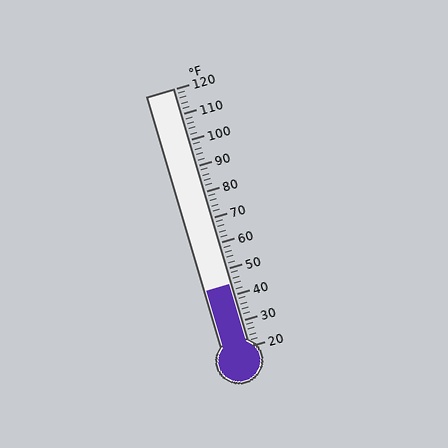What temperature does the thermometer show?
The thermometer shows approximately 44°F.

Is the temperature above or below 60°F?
The temperature is below 60°F.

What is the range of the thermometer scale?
The thermometer scale ranges from 20°F to 120°F.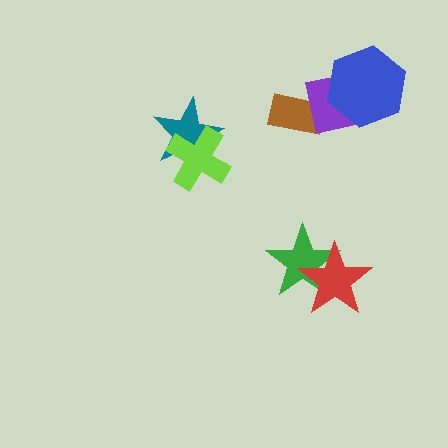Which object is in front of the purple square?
The blue hexagon is in front of the purple square.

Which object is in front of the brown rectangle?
The purple square is in front of the brown rectangle.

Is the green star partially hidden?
Yes, it is partially covered by another shape.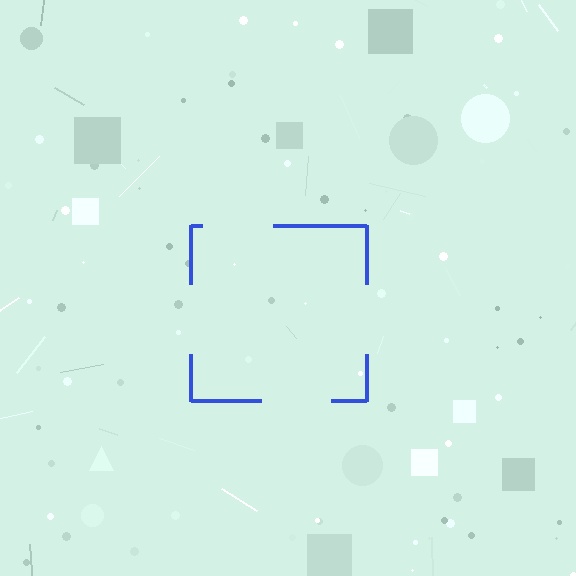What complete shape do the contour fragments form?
The contour fragments form a square.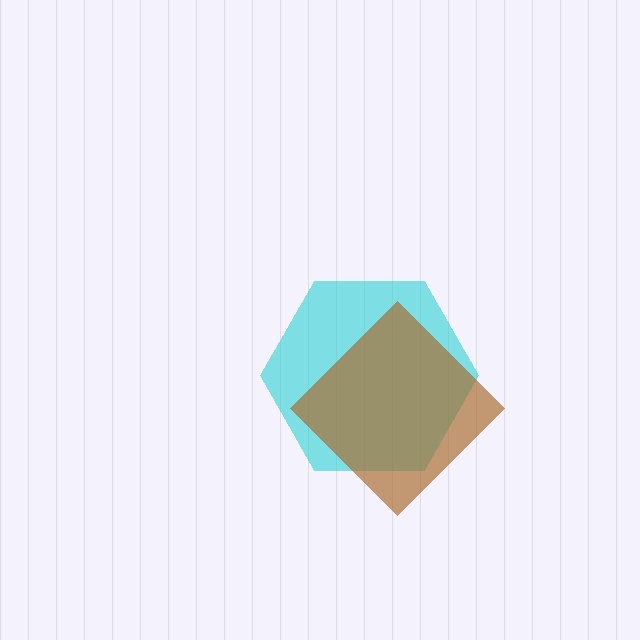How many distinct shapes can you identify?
There are 2 distinct shapes: a cyan hexagon, a brown diamond.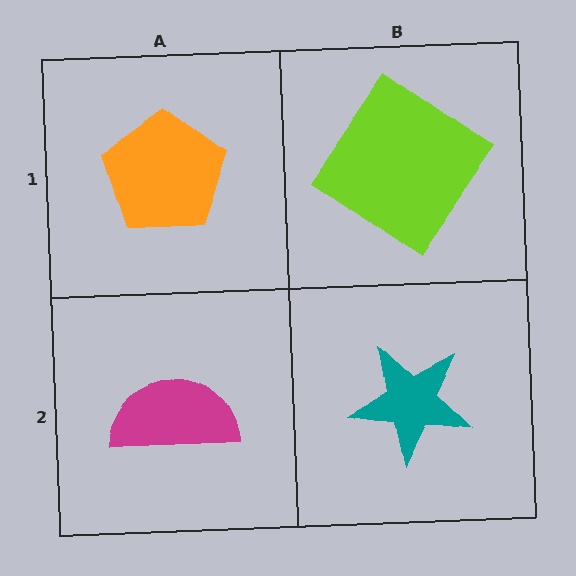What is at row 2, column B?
A teal star.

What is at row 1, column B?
A lime diamond.